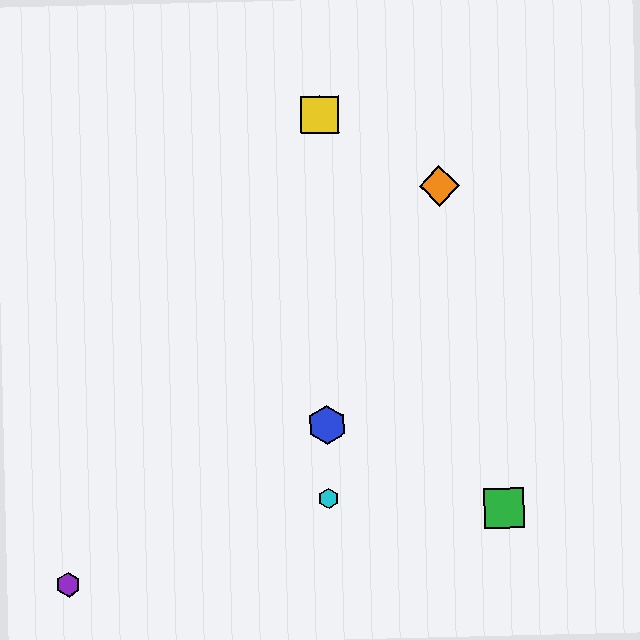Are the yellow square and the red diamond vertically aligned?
Yes, both are at x≈320.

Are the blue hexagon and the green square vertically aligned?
No, the blue hexagon is at x≈327 and the green square is at x≈504.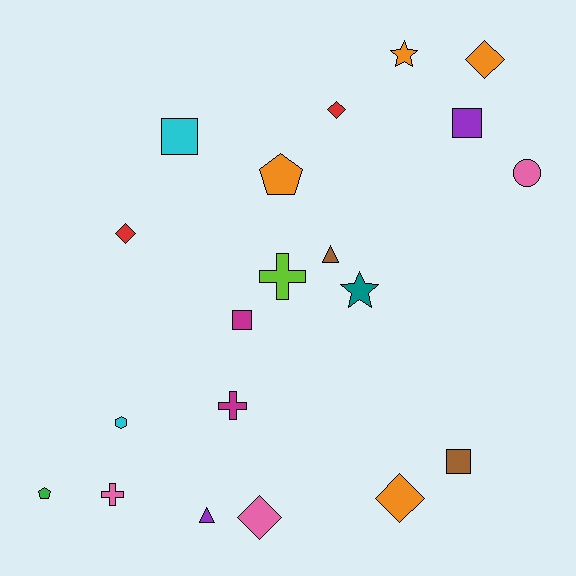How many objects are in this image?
There are 20 objects.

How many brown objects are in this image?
There are 2 brown objects.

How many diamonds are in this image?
There are 5 diamonds.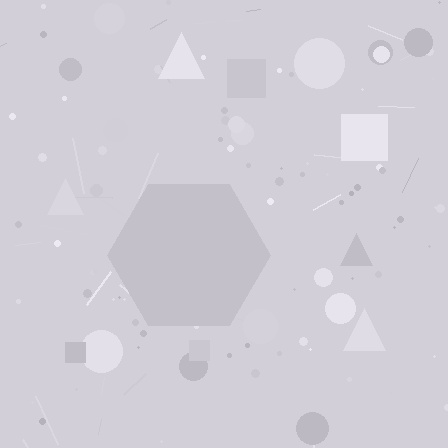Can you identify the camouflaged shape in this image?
The camouflaged shape is a hexagon.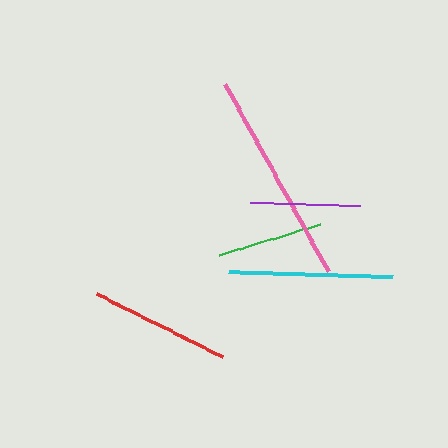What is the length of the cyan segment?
The cyan segment is approximately 164 pixels long.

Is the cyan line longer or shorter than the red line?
The cyan line is longer than the red line.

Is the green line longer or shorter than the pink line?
The pink line is longer than the green line.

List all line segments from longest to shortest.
From longest to shortest: pink, cyan, red, purple, green.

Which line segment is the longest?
The pink line is the longest at approximately 215 pixels.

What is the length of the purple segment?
The purple segment is approximately 110 pixels long.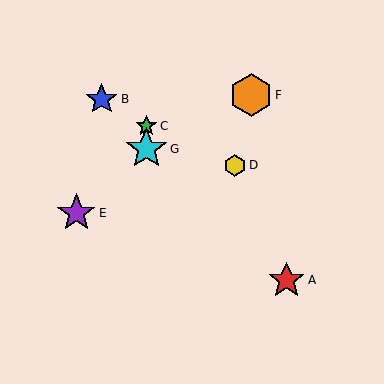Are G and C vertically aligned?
Yes, both are at x≈146.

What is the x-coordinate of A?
Object A is at x≈287.